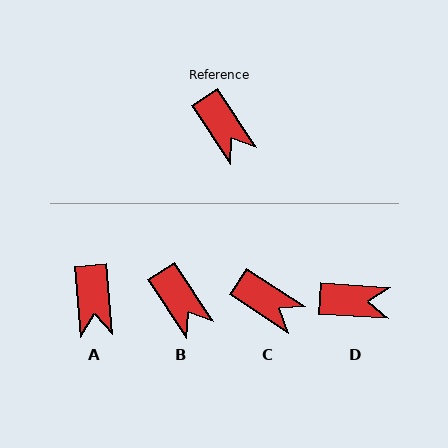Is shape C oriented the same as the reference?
No, it is off by about 24 degrees.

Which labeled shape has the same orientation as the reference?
B.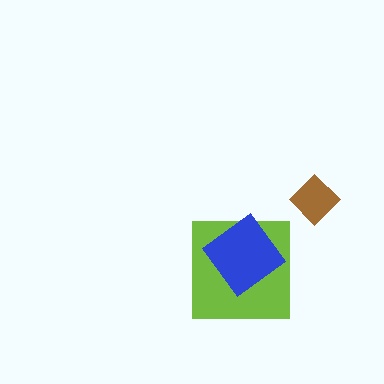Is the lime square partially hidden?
Yes, it is partially covered by another shape.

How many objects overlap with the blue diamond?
1 object overlaps with the blue diamond.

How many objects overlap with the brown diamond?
0 objects overlap with the brown diamond.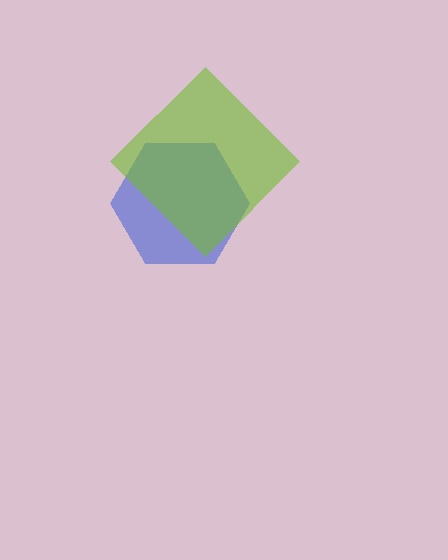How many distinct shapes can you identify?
There are 2 distinct shapes: a blue hexagon, a lime diamond.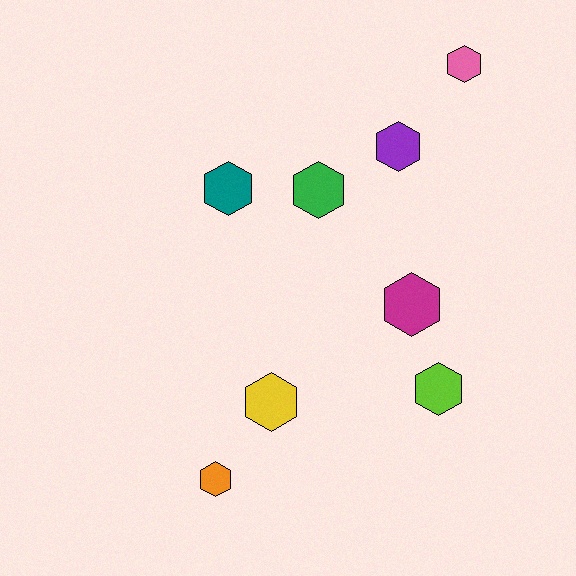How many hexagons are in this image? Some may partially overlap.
There are 8 hexagons.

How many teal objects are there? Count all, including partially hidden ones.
There is 1 teal object.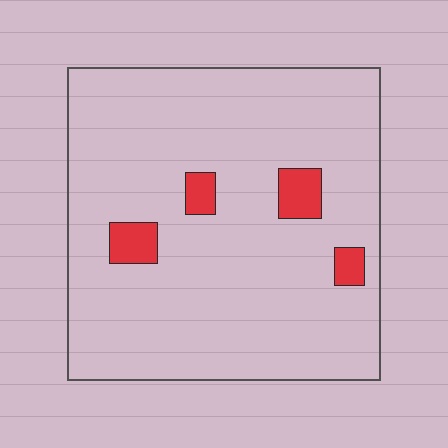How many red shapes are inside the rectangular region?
4.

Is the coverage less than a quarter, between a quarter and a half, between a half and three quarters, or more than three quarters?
Less than a quarter.